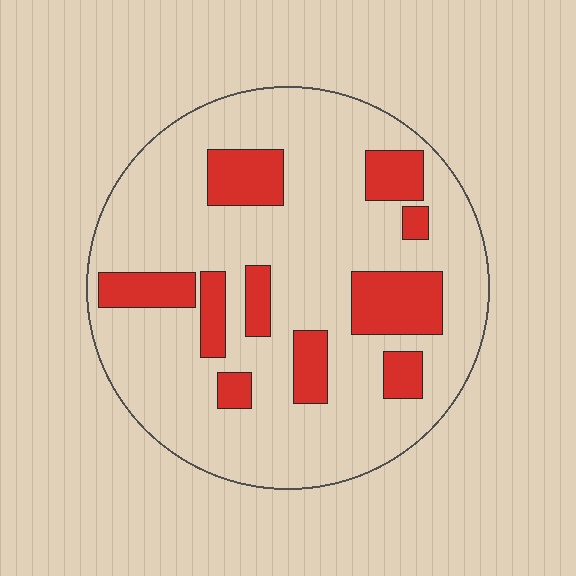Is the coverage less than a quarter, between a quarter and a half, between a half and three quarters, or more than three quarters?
Less than a quarter.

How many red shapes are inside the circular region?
10.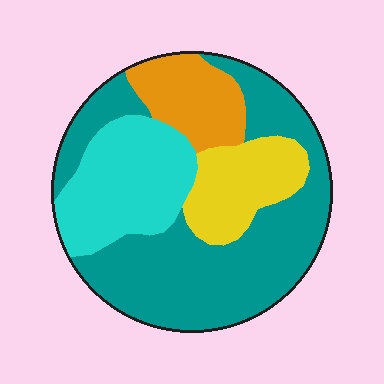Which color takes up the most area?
Teal, at roughly 50%.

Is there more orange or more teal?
Teal.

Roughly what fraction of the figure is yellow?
Yellow takes up about one eighth (1/8) of the figure.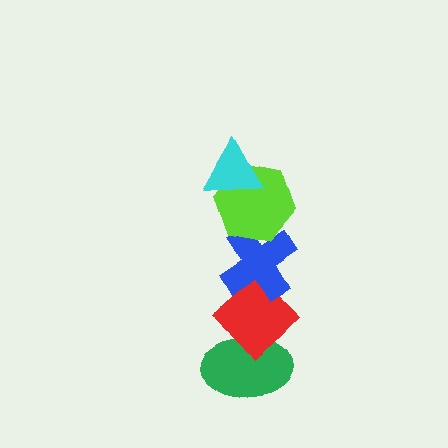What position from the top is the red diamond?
The red diamond is 4th from the top.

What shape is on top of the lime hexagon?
The cyan triangle is on top of the lime hexagon.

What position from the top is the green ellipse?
The green ellipse is 5th from the top.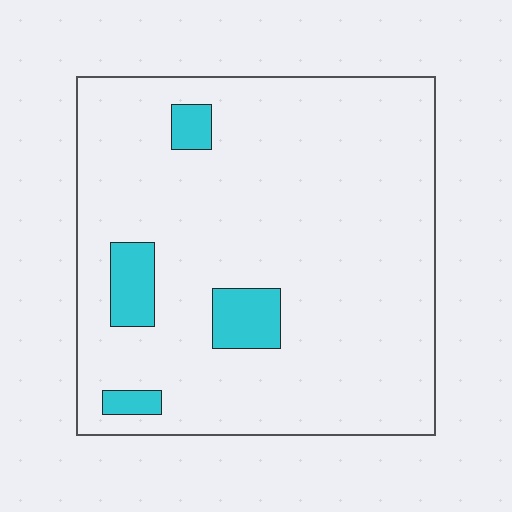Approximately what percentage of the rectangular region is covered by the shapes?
Approximately 10%.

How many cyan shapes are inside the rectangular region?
4.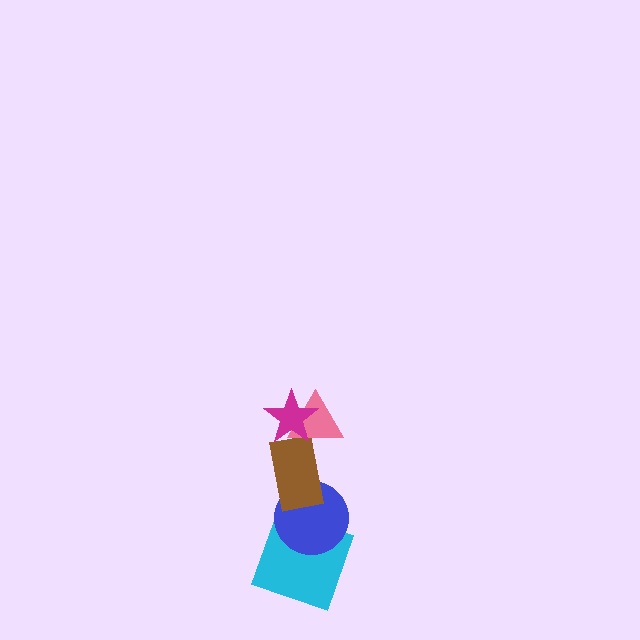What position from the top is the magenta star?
The magenta star is 1st from the top.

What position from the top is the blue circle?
The blue circle is 4th from the top.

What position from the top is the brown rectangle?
The brown rectangle is 3rd from the top.